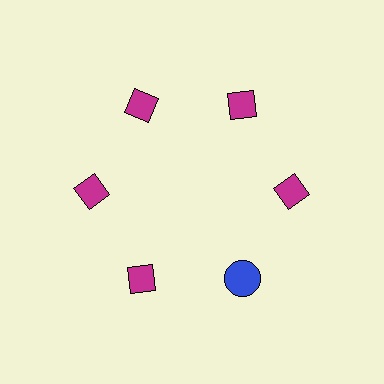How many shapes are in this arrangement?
There are 6 shapes arranged in a ring pattern.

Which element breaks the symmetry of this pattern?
The blue circle at roughly the 5 o'clock position breaks the symmetry. All other shapes are magenta diamonds.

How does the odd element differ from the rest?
It differs in both color (blue instead of magenta) and shape (circle instead of diamond).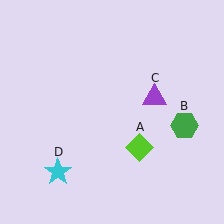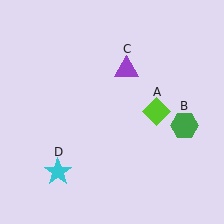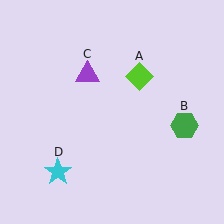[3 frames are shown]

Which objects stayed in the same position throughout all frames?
Green hexagon (object B) and cyan star (object D) remained stationary.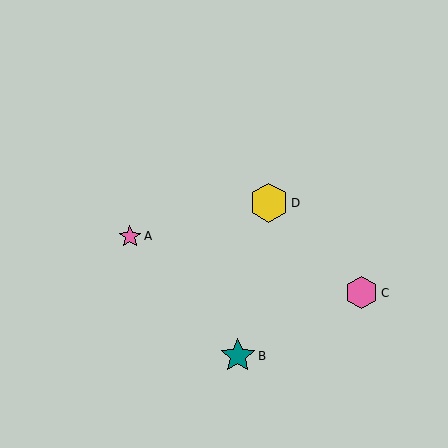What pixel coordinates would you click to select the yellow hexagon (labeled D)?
Click at (269, 203) to select the yellow hexagon D.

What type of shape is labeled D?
Shape D is a yellow hexagon.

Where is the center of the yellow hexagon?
The center of the yellow hexagon is at (269, 203).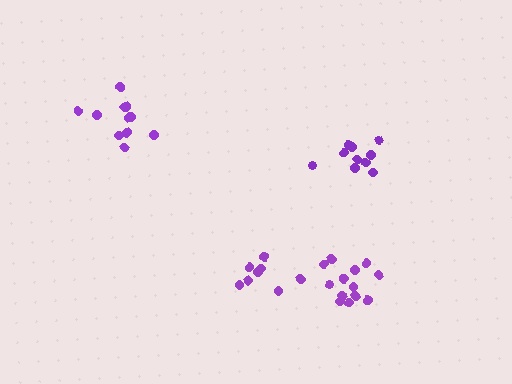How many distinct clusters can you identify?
There are 4 distinct clusters.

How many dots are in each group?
Group 1: 11 dots, Group 2: 10 dots, Group 3: 8 dots, Group 4: 13 dots (42 total).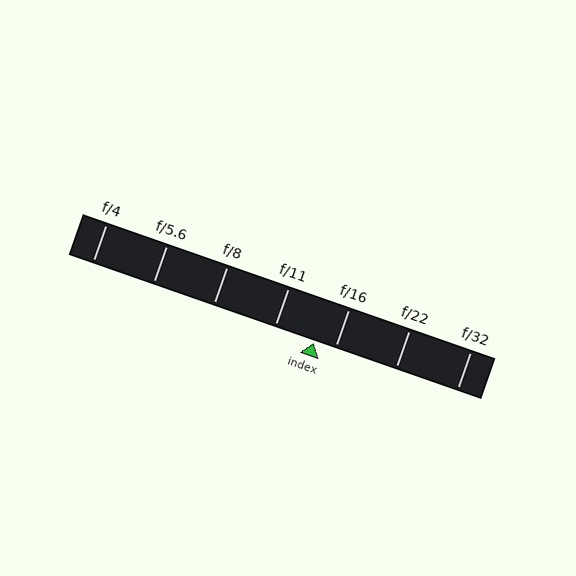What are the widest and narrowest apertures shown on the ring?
The widest aperture shown is f/4 and the narrowest is f/32.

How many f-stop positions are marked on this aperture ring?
There are 7 f-stop positions marked.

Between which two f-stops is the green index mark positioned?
The index mark is between f/11 and f/16.